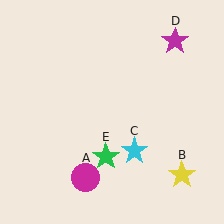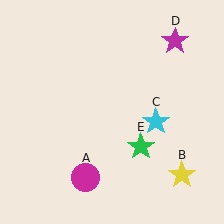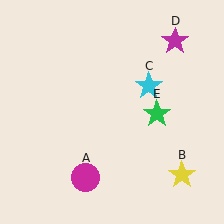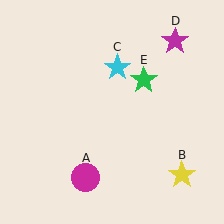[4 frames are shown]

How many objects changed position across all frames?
2 objects changed position: cyan star (object C), green star (object E).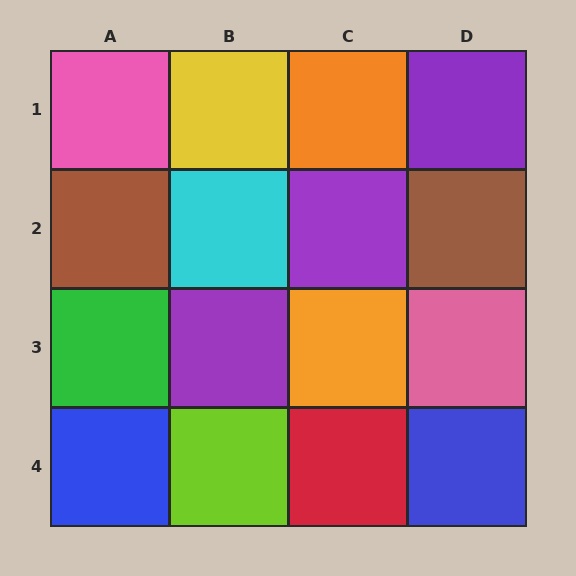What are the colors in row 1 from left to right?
Pink, yellow, orange, purple.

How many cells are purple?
3 cells are purple.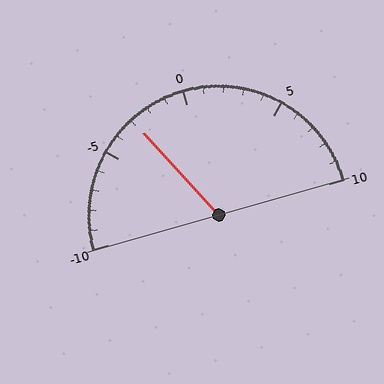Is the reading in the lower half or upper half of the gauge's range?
The reading is in the lower half of the range (-10 to 10).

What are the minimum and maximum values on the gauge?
The gauge ranges from -10 to 10.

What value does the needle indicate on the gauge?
The needle indicates approximately -3.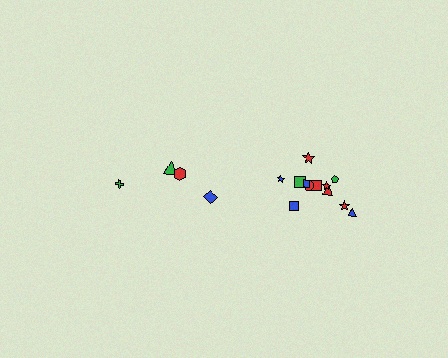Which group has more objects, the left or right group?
The right group.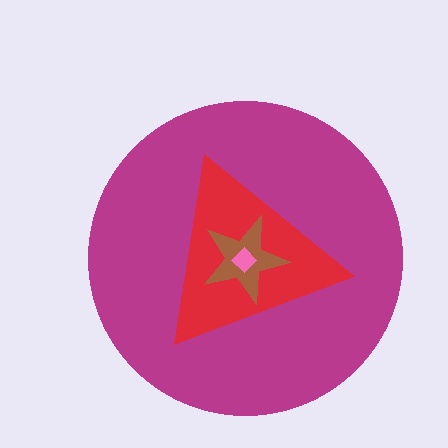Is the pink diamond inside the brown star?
Yes.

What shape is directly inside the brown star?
The pink diamond.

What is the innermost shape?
The pink diamond.